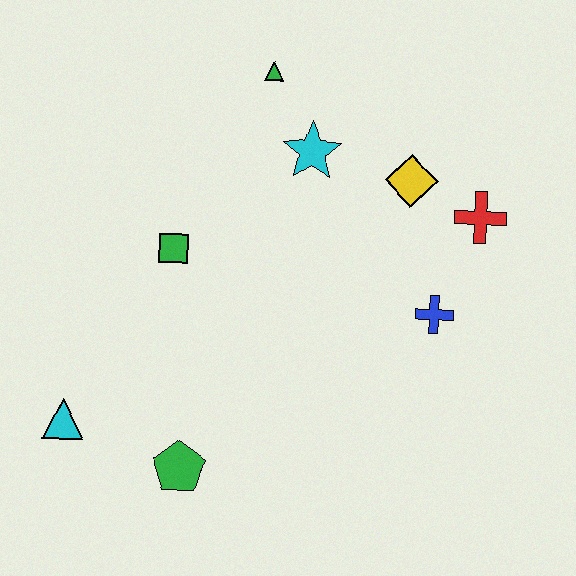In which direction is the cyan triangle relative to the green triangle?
The cyan triangle is below the green triangle.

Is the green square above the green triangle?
No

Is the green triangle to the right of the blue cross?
No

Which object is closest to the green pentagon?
The cyan triangle is closest to the green pentagon.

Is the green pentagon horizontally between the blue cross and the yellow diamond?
No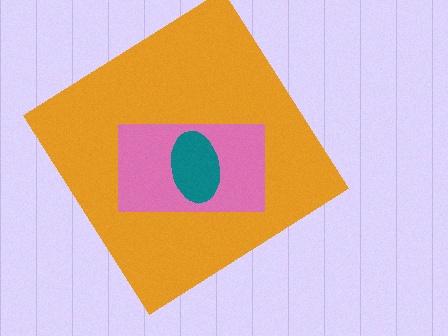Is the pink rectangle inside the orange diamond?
Yes.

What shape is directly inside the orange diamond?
The pink rectangle.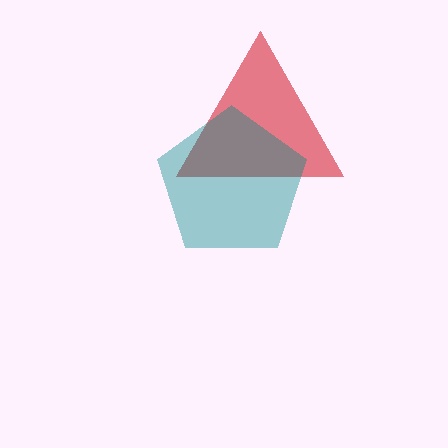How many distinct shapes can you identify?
There are 2 distinct shapes: a red triangle, a teal pentagon.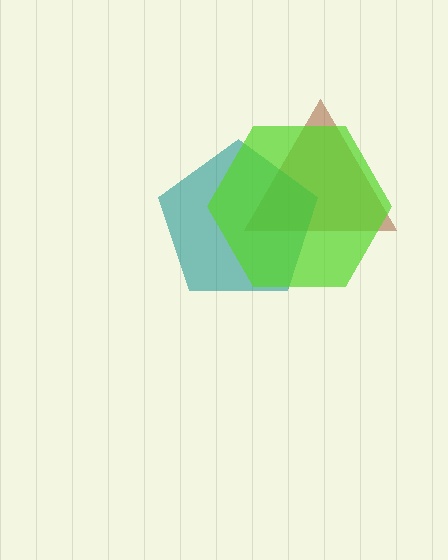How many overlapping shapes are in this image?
There are 3 overlapping shapes in the image.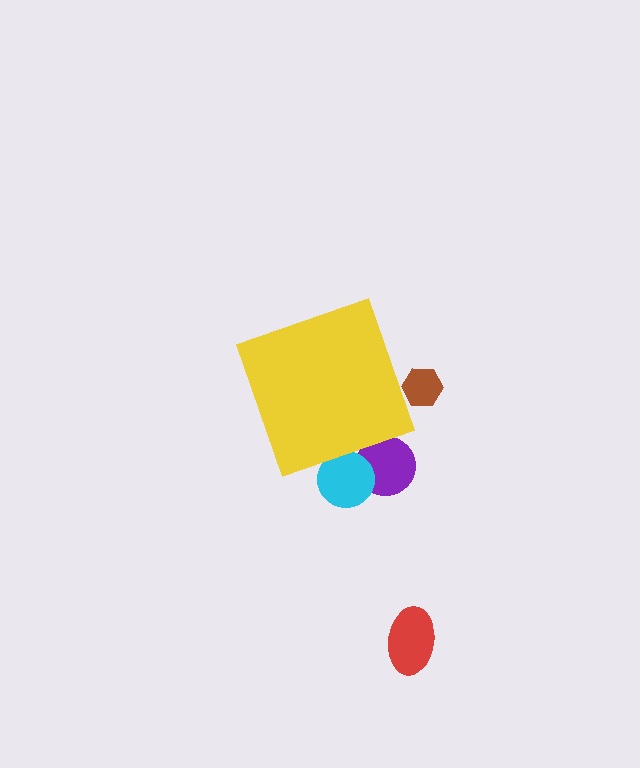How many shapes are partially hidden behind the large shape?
3 shapes are partially hidden.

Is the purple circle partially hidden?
Yes, the purple circle is partially hidden behind the yellow diamond.